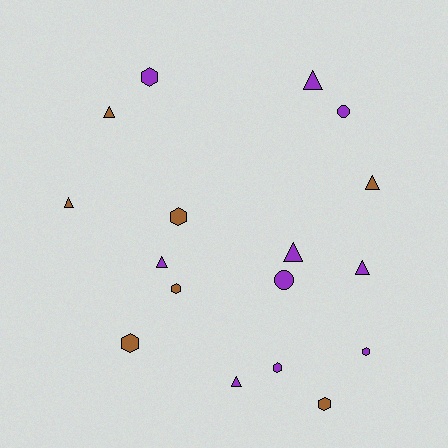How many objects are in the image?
There are 17 objects.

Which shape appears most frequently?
Triangle, with 8 objects.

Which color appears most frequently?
Purple, with 10 objects.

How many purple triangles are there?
There are 5 purple triangles.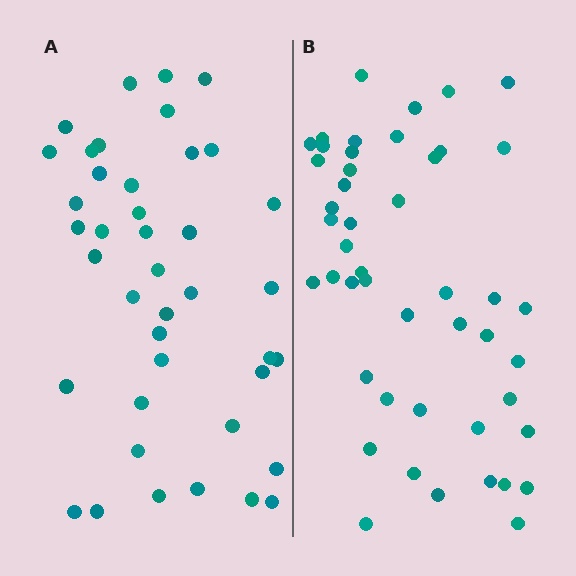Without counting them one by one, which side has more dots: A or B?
Region B (the right region) has more dots.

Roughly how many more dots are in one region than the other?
Region B has about 6 more dots than region A.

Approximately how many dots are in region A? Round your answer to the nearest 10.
About 40 dots. (The exact count is 41, which rounds to 40.)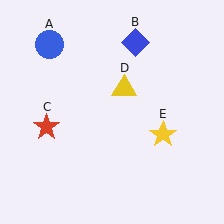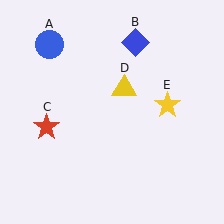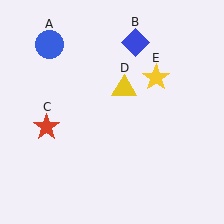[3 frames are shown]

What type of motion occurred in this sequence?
The yellow star (object E) rotated counterclockwise around the center of the scene.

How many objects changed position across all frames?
1 object changed position: yellow star (object E).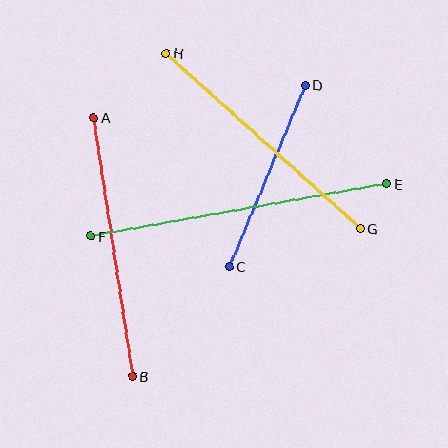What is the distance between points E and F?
The distance is approximately 300 pixels.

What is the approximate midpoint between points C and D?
The midpoint is at approximately (267, 176) pixels.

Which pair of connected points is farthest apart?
Points E and F are farthest apart.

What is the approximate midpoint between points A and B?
The midpoint is at approximately (113, 247) pixels.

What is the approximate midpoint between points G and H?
The midpoint is at approximately (263, 141) pixels.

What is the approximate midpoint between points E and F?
The midpoint is at approximately (239, 210) pixels.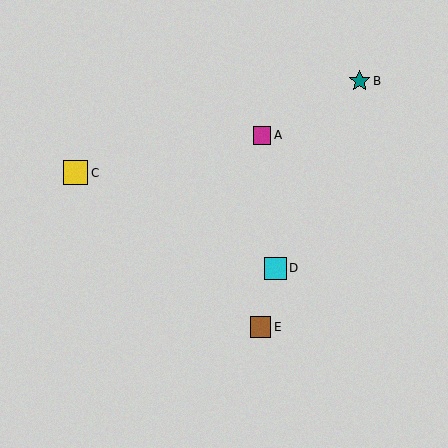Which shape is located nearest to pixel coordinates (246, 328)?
The brown square (labeled E) at (260, 327) is nearest to that location.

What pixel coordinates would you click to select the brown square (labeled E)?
Click at (260, 327) to select the brown square E.